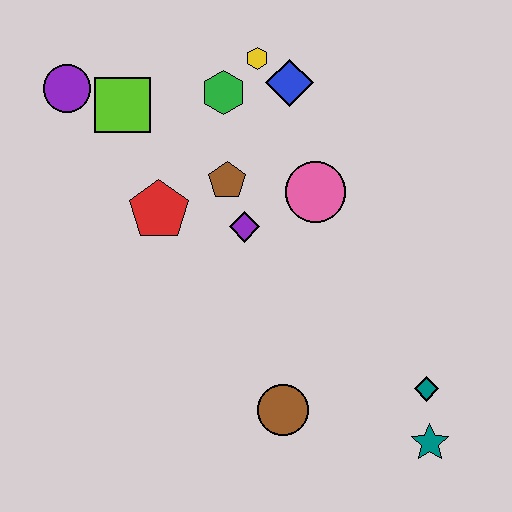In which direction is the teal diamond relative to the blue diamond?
The teal diamond is below the blue diamond.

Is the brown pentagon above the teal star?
Yes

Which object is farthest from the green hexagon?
The teal star is farthest from the green hexagon.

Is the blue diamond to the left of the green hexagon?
No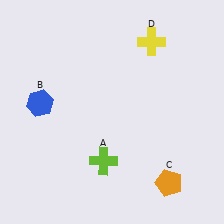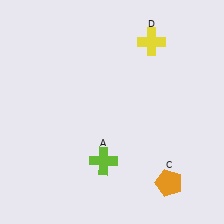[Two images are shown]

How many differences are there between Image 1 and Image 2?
There is 1 difference between the two images.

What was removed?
The blue hexagon (B) was removed in Image 2.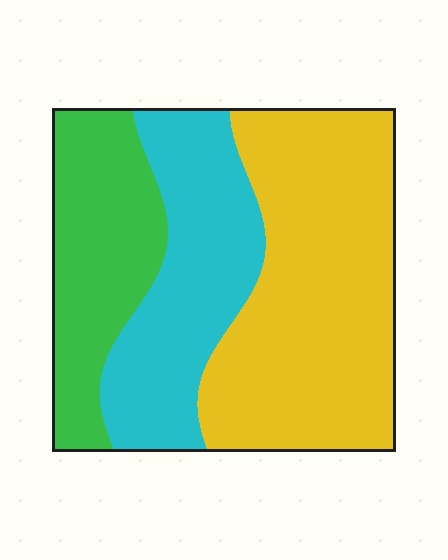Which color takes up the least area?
Green, at roughly 25%.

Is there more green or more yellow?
Yellow.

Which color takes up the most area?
Yellow, at roughly 45%.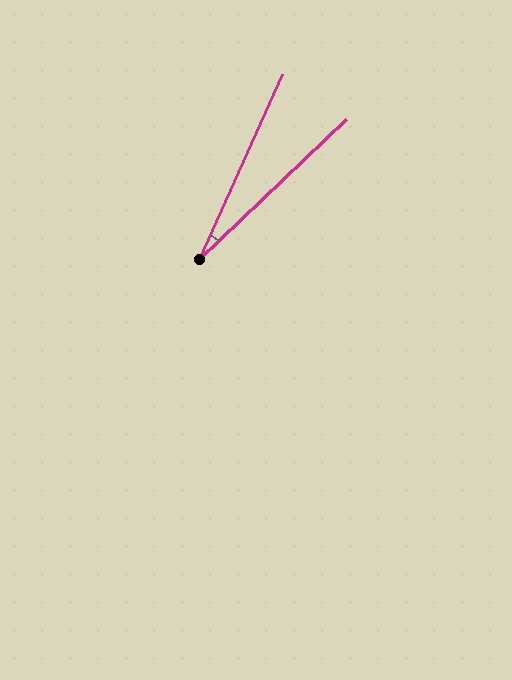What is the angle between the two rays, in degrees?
Approximately 22 degrees.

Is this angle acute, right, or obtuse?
It is acute.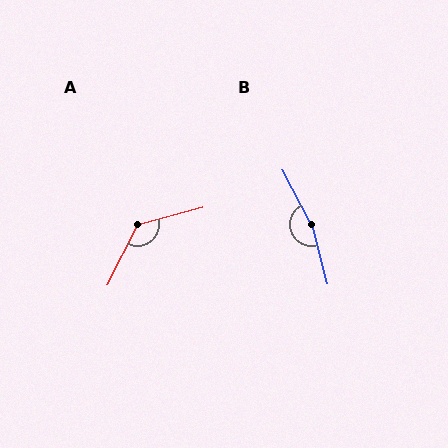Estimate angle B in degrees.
Approximately 167 degrees.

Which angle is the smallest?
A, at approximately 132 degrees.